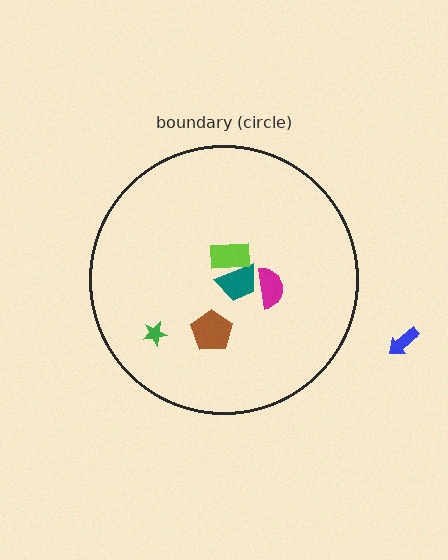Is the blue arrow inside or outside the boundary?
Outside.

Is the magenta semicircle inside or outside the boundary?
Inside.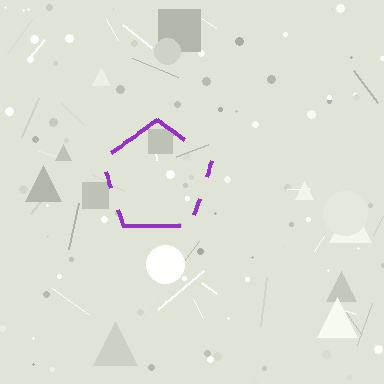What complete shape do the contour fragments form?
The contour fragments form a pentagon.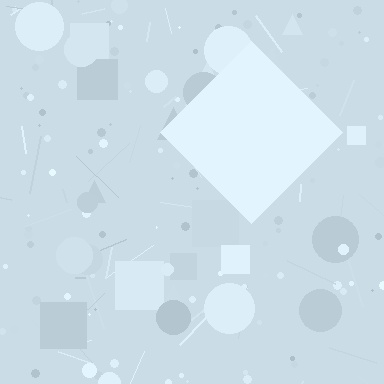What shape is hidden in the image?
A diamond is hidden in the image.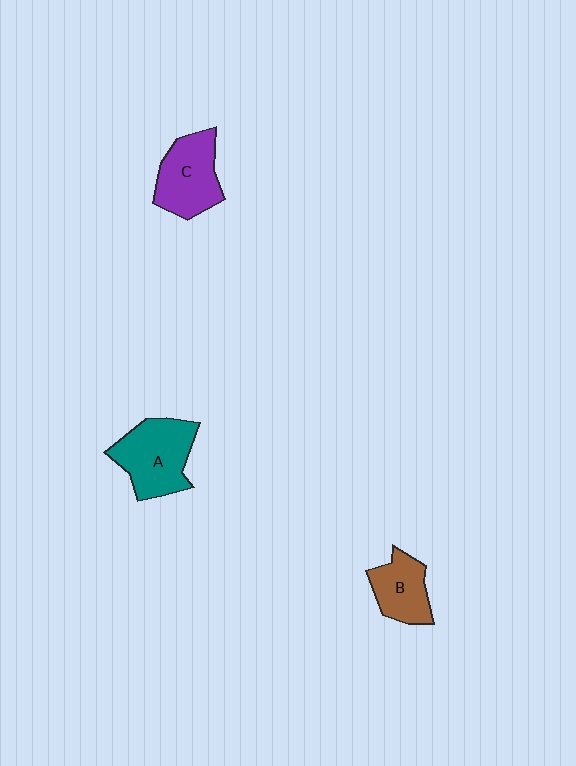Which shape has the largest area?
Shape A (teal).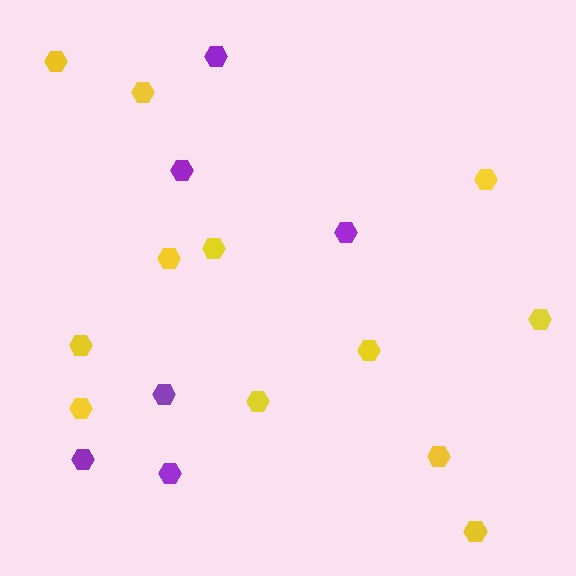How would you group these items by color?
There are 2 groups: one group of purple hexagons (6) and one group of yellow hexagons (12).